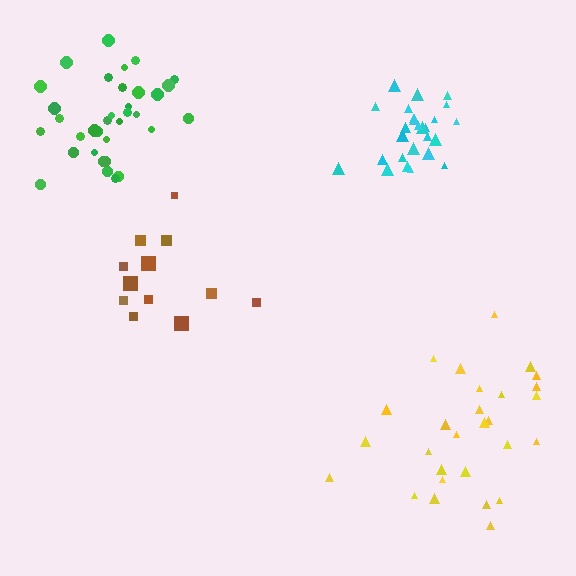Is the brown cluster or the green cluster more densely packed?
Green.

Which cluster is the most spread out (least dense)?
Brown.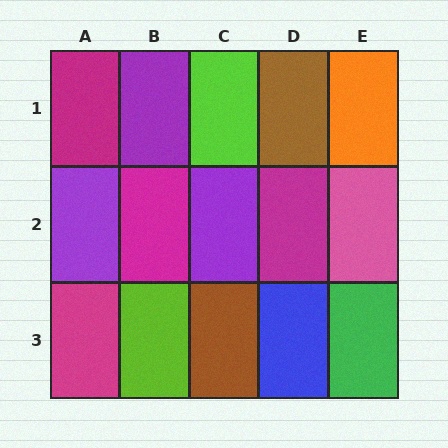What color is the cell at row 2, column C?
Purple.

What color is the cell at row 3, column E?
Green.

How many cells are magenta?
4 cells are magenta.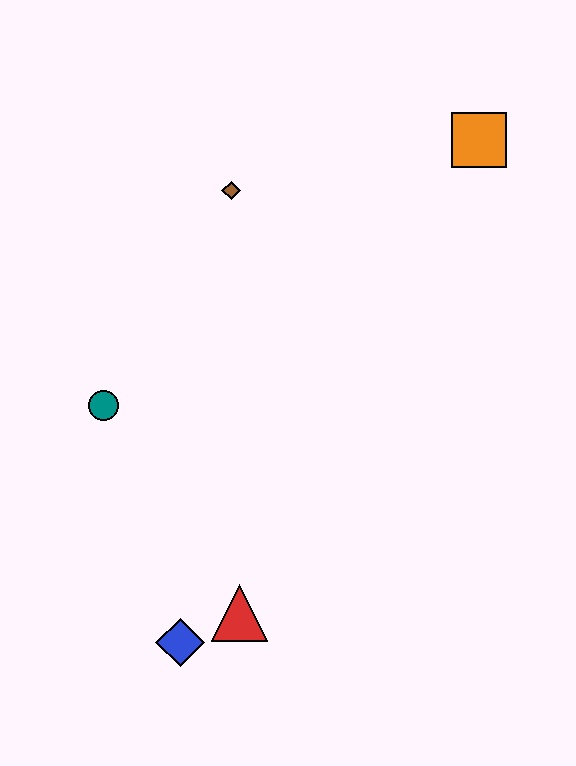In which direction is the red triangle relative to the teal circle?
The red triangle is below the teal circle.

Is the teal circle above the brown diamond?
No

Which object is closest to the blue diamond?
The red triangle is closest to the blue diamond.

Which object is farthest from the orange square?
The blue diamond is farthest from the orange square.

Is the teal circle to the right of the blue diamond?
No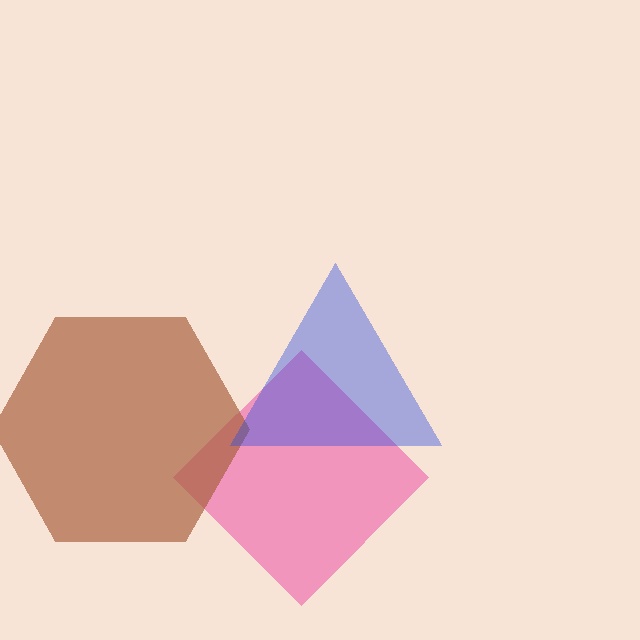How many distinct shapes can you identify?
There are 3 distinct shapes: a pink diamond, a brown hexagon, a blue triangle.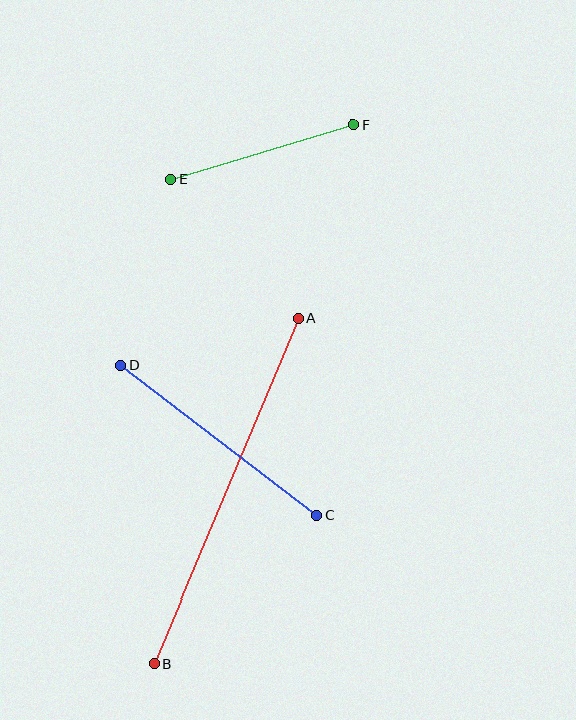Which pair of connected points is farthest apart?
Points A and B are farthest apart.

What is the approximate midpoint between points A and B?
The midpoint is at approximately (226, 491) pixels.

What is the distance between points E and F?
The distance is approximately 191 pixels.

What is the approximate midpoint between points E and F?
The midpoint is at approximately (262, 152) pixels.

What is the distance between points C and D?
The distance is approximately 247 pixels.